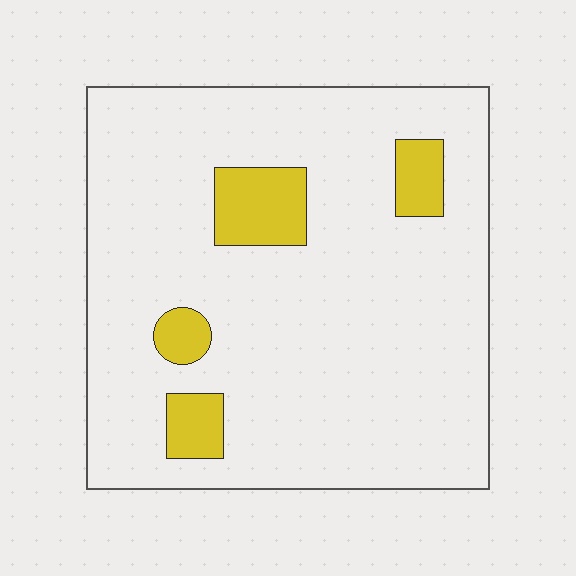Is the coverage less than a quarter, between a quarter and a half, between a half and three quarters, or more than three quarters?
Less than a quarter.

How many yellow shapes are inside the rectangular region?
4.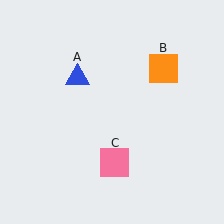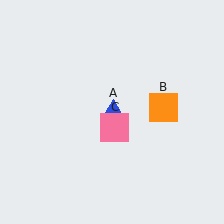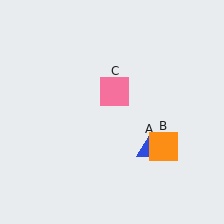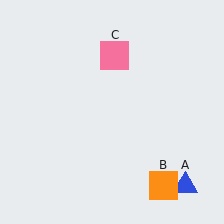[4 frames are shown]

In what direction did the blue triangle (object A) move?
The blue triangle (object A) moved down and to the right.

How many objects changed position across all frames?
3 objects changed position: blue triangle (object A), orange square (object B), pink square (object C).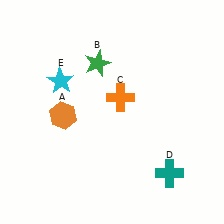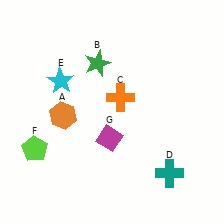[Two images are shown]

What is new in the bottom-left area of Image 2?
A magenta diamond (G) was added in the bottom-left area of Image 2.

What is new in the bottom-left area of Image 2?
A lime pentagon (F) was added in the bottom-left area of Image 2.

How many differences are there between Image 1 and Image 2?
There are 2 differences between the two images.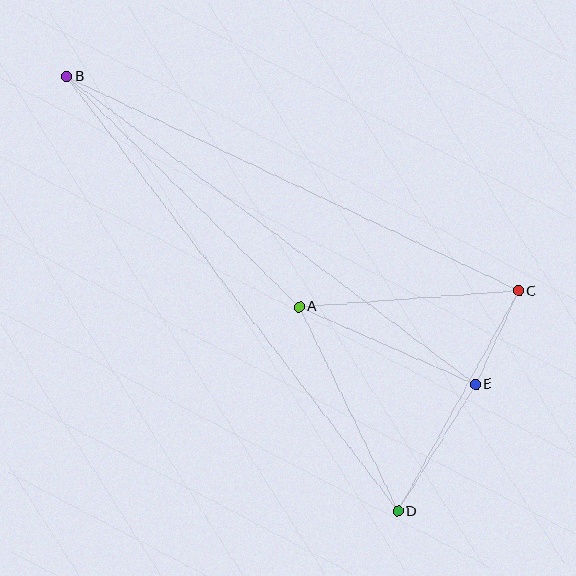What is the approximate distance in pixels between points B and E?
The distance between B and E is approximately 512 pixels.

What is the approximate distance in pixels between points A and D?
The distance between A and D is approximately 227 pixels.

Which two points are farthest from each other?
Points B and D are farthest from each other.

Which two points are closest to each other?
Points C and E are closest to each other.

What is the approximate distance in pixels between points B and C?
The distance between B and C is approximately 501 pixels.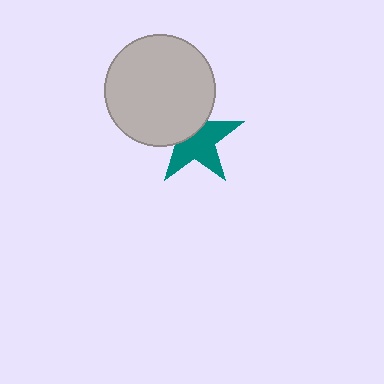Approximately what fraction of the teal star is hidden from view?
Roughly 40% of the teal star is hidden behind the light gray circle.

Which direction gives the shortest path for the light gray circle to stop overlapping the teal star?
Moving toward the upper-left gives the shortest separation.